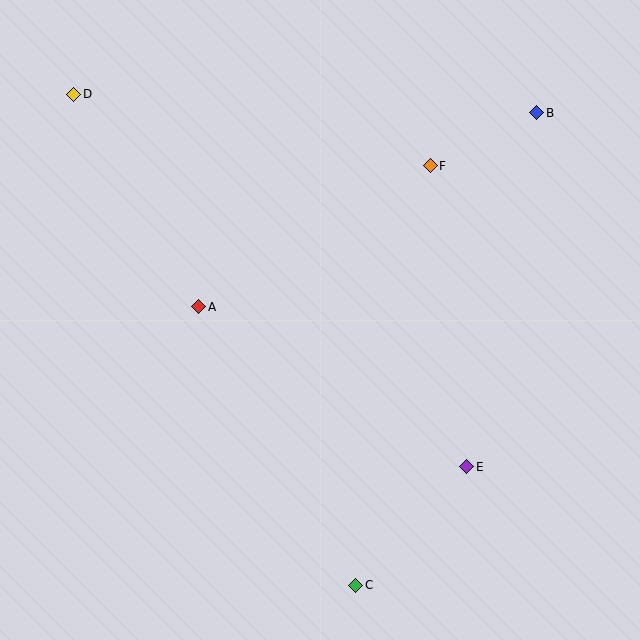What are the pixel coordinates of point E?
Point E is at (467, 467).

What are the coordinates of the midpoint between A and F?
The midpoint between A and F is at (315, 236).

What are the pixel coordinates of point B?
Point B is at (537, 113).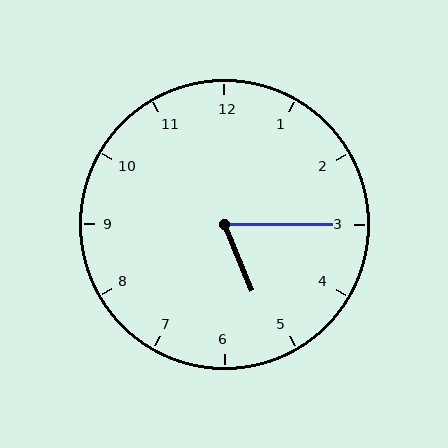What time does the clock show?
5:15.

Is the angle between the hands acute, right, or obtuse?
It is acute.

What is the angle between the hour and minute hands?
Approximately 68 degrees.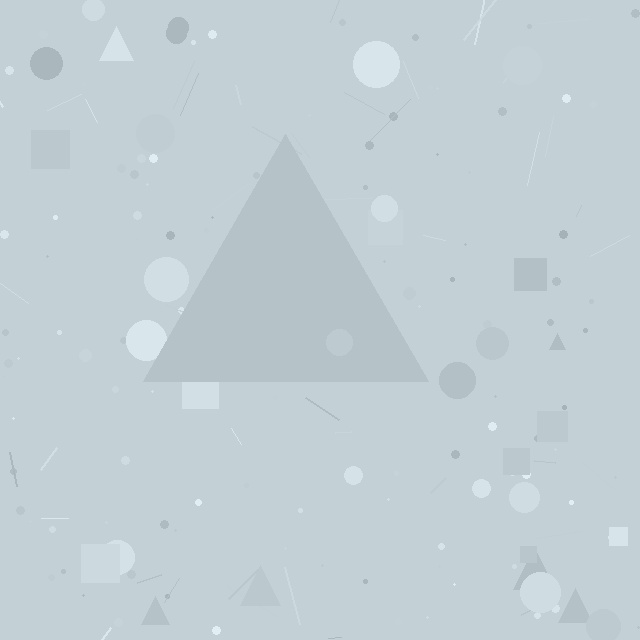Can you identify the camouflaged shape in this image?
The camouflaged shape is a triangle.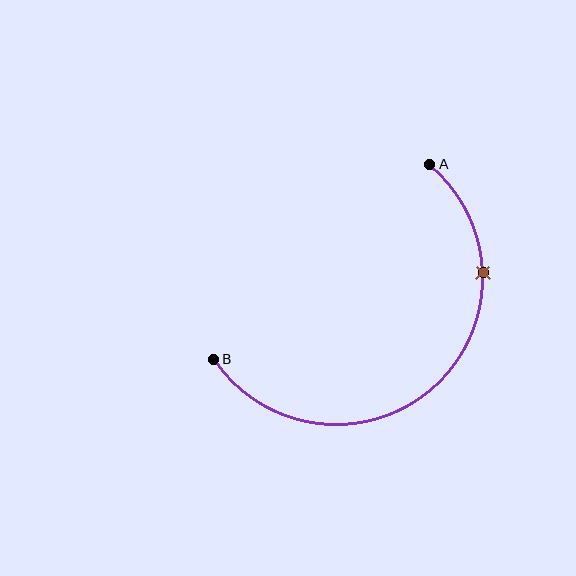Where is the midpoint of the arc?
The arc midpoint is the point on the curve farthest from the straight line joining A and B. It sits below and to the right of that line.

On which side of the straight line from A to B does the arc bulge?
The arc bulges below and to the right of the straight line connecting A and B.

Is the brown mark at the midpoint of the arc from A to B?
No. The brown mark lies on the arc but is closer to endpoint A. The arc midpoint would be at the point on the curve equidistant along the arc from both A and B.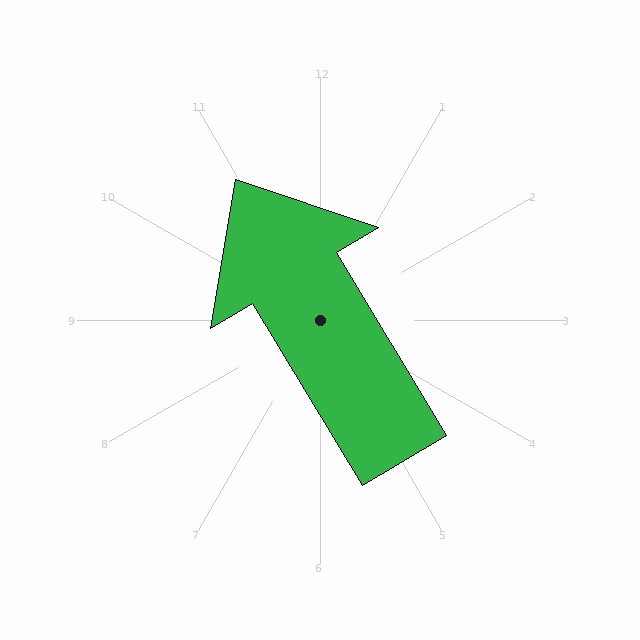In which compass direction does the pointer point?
Northwest.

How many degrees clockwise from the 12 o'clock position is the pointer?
Approximately 329 degrees.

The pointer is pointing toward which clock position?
Roughly 11 o'clock.